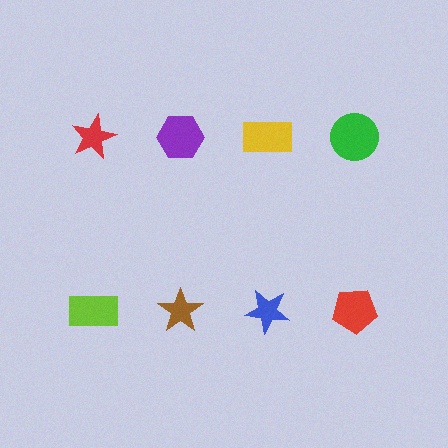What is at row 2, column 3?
A blue star.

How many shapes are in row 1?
4 shapes.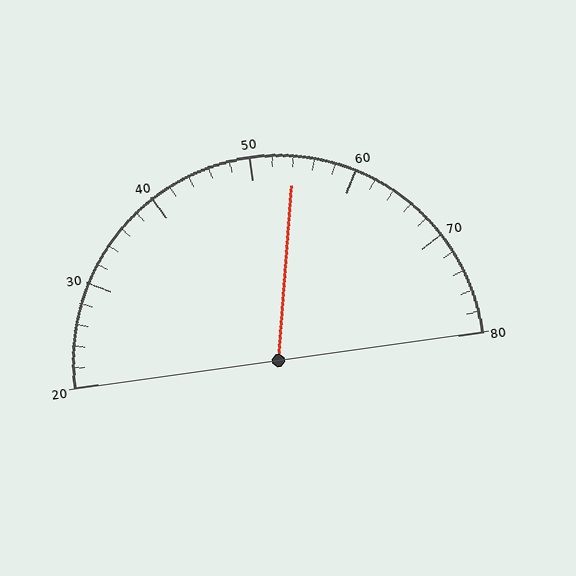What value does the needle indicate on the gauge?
The needle indicates approximately 54.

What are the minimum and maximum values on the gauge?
The gauge ranges from 20 to 80.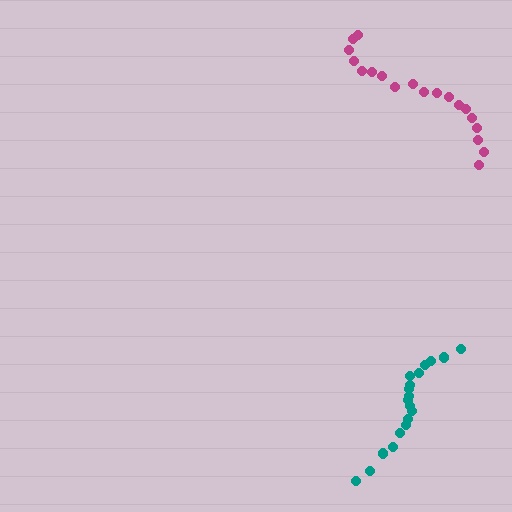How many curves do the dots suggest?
There are 2 distinct paths.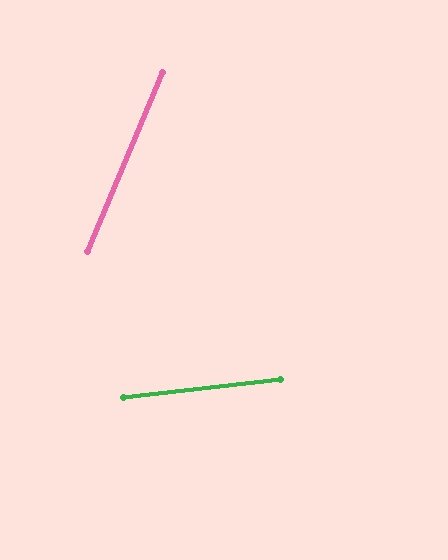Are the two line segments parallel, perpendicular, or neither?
Neither parallel nor perpendicular — they differ by about 61°.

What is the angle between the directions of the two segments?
Approximately 61 degrees.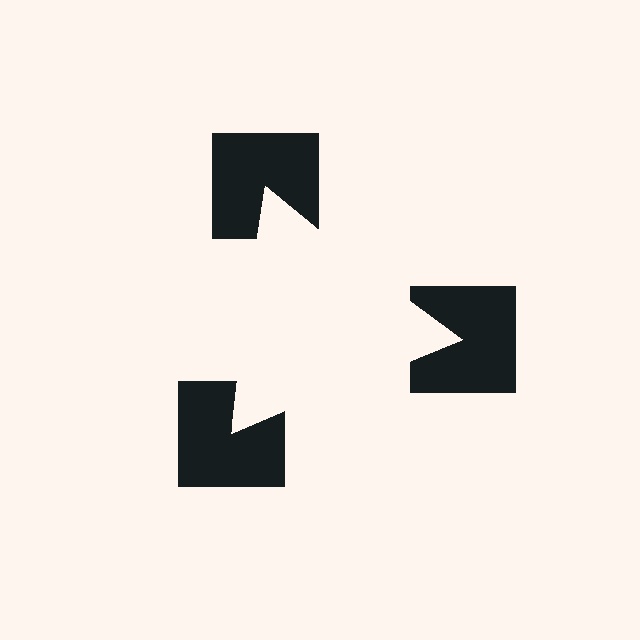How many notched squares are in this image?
There are 3 — one at each vertex of the illusory triangle.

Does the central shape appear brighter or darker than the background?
It typically appears slightly brighter than the background, even though no actual brightness change is drawn.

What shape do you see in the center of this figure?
An illusory triangle — its edges are inferred from the aligned wedge cuts in the notched squares, not physically drawn.